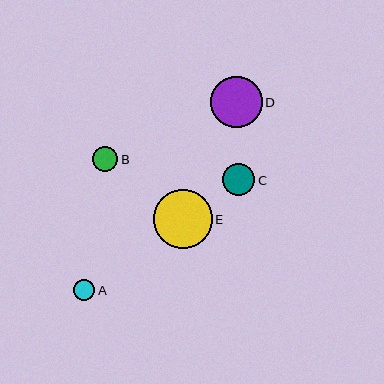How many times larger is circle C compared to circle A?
Circle C is approximately 1.5 times the size of circle A.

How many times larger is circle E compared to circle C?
Circle E is approximately 1.8 times the size of circle C.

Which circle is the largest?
Circle E is the largest with a size of approximately 59 pixels.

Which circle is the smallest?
Circle A is the smallest with a size of approximately 22 pixels.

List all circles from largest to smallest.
From largest to smallest: E, D, C, B, A.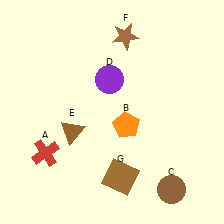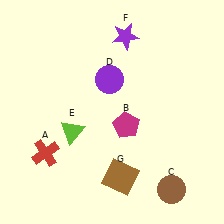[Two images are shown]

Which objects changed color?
B changed from orange to magenta. E changed from brown to lime. F changed from brown to purple.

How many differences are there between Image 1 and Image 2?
There are 3 differences between the two images.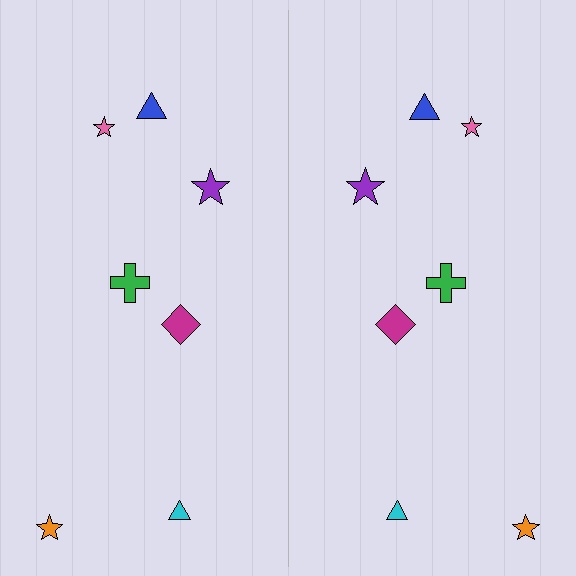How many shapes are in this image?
There are 14 shapes in this image.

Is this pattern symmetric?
Yes, this pattern has bilateral (reflection) symmetry.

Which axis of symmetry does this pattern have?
The pattern has a vertical axis of symmetry running through the center of the image.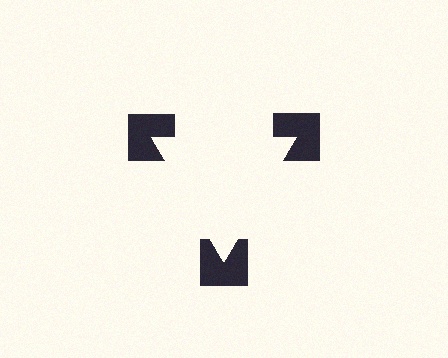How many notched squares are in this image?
There are 3 — one at each vertex of the illusory triangle.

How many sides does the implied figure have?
3 sides.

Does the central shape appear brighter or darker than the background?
It typically appears slightly brighter than the background, even though no actual brightness change is drawn.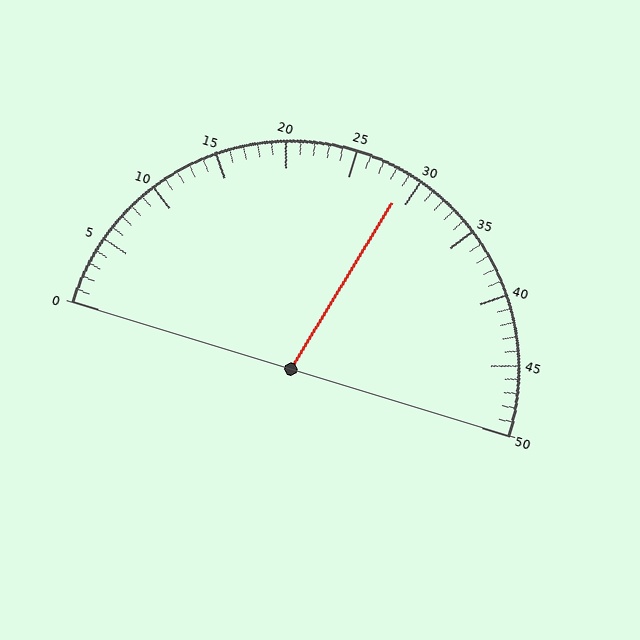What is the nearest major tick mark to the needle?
The nearest major tick mark is 30.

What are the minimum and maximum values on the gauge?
The gauge ranges from 0 to 50.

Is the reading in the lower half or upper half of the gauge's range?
The reading is in the upper half of the range (0 to 50).